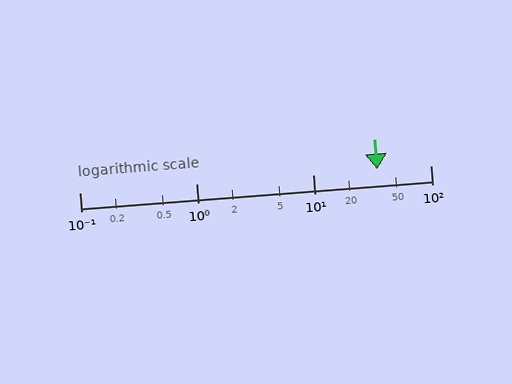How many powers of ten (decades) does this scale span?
The scale spans 3 decades, from 0.1 to 100.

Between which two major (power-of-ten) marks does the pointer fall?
The pointer is between 10 and 100.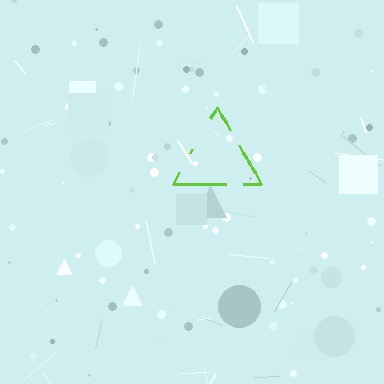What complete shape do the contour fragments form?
The contour fragments form a triangle.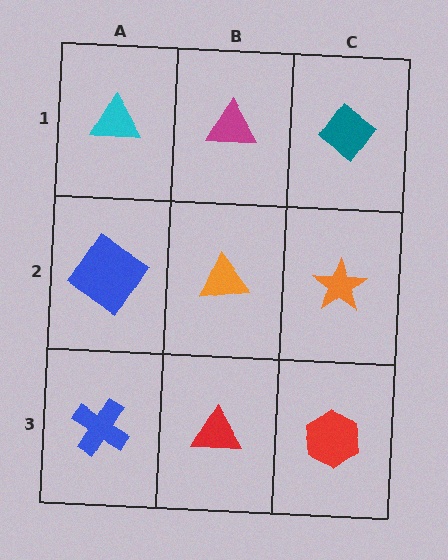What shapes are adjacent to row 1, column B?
An orange triangle (row 2, column B), a cyan triangle (row 1, column A), a teal diamond (row 1, column C).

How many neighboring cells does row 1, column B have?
3.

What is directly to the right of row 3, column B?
A red hexagon.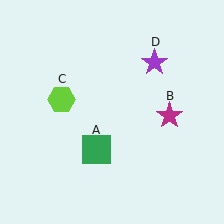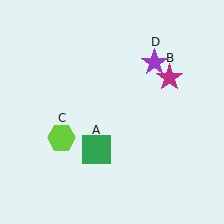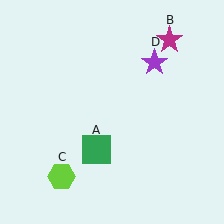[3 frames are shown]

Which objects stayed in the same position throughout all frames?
Green square (object A) and purple star (object D) remained stationary.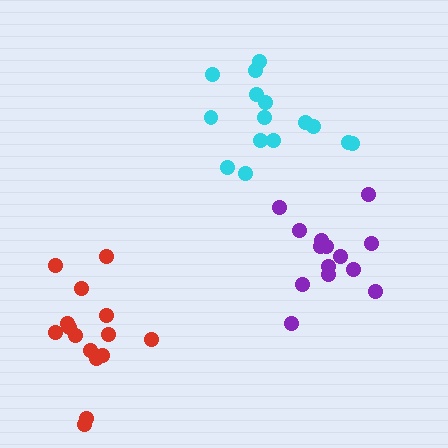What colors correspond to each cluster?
The clusters are colored: purple, red, cyan.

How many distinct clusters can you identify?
There are 3 distinct clusters.